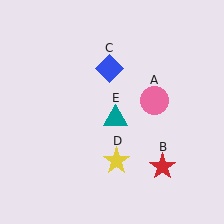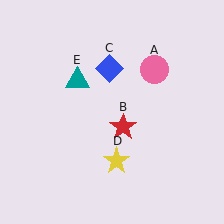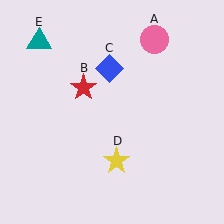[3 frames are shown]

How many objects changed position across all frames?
3 objects changed position: pink circle (object A), red star (object B), teal triangle (object E).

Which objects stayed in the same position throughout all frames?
Blue diamond (object C) and yellow star (object D) remained stationary.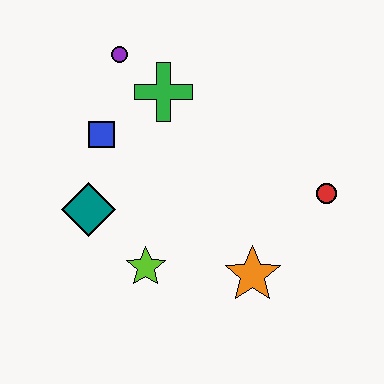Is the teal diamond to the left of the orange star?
Yes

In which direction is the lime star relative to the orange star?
The lime star is to the left of the orange star.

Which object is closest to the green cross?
The purple circle is closest to the green cross.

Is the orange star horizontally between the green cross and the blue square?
No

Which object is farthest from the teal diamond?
The red circle is farthest from the teal diamond.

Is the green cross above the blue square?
Yes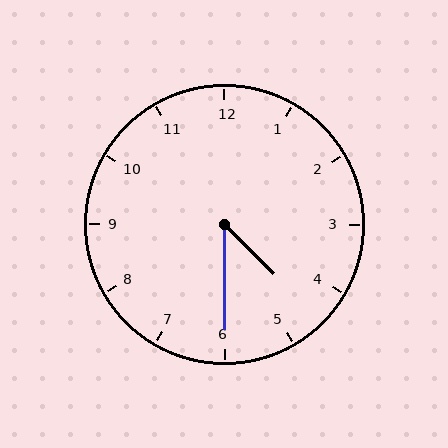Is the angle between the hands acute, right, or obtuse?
It is acute.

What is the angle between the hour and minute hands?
Approximately 45 degrees.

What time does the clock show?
4:30.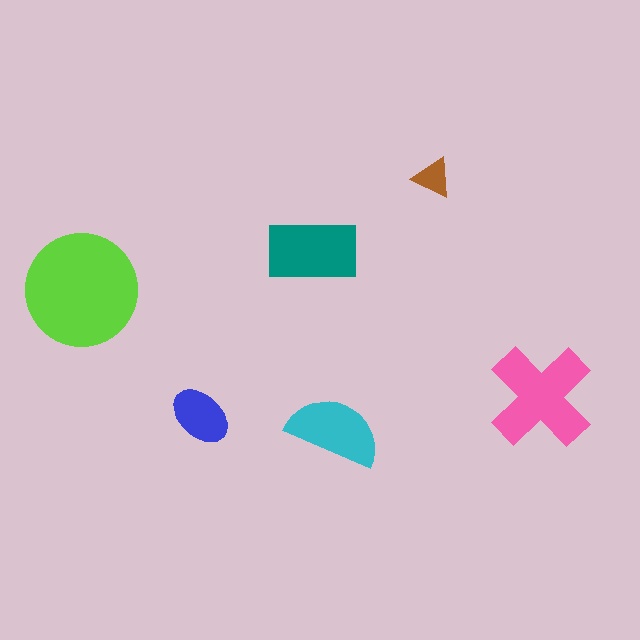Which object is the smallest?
The brown triangle.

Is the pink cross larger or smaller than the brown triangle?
Larger.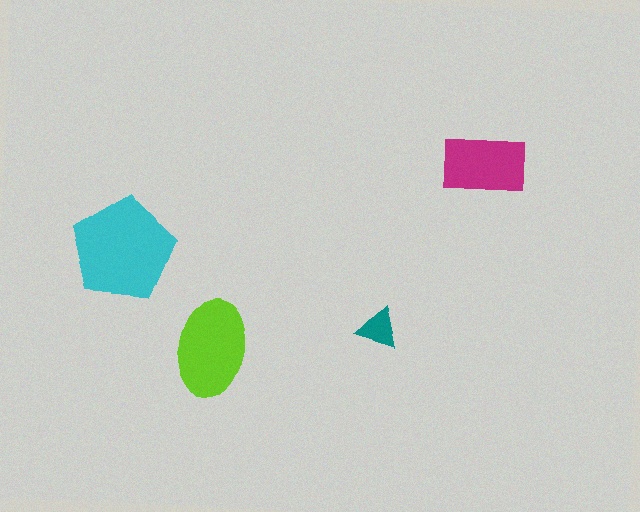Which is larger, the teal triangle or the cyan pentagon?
The cyan pentagon.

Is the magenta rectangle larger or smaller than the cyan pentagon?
Smaller.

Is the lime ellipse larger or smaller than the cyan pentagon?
Smaller.